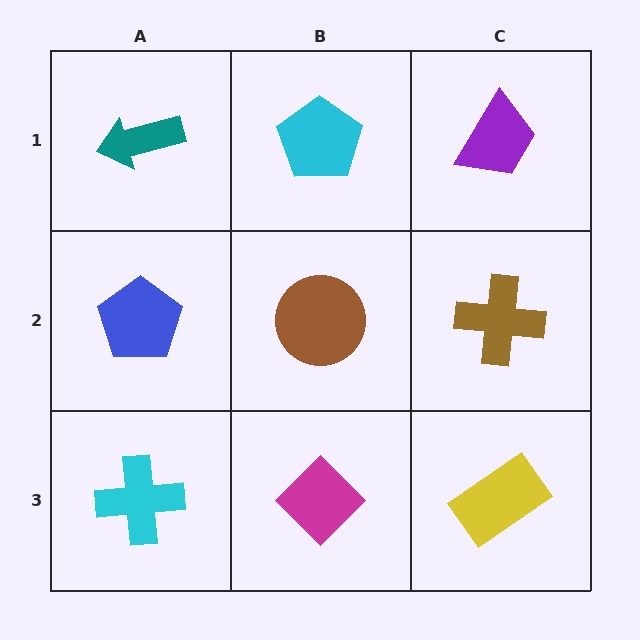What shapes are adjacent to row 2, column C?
A purple trapezoid (row 1, column C), a yellow rectangle (row 3, column C), a brown circle (row 2, column B).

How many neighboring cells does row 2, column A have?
3.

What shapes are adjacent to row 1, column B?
A brown circle (row 2, column B), a teal arrow (row 1, column A), a purple trapezoid (row 1, column C).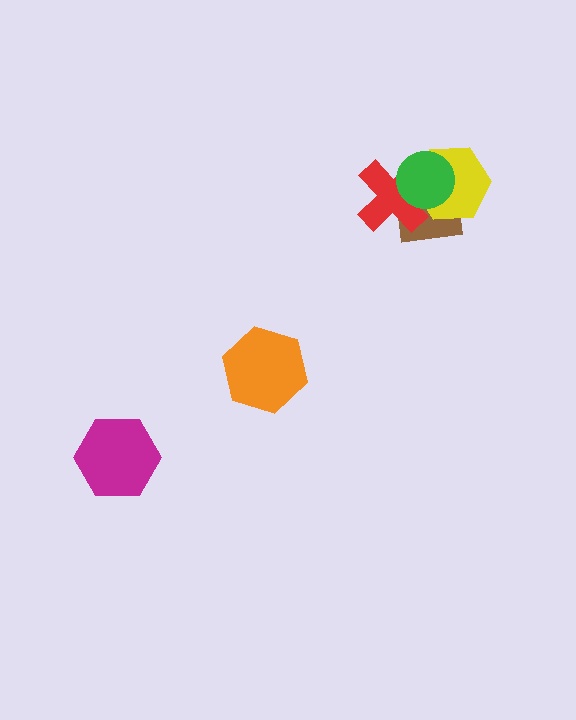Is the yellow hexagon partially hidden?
Yes, it is partially covered by another shape.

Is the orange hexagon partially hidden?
No, no other shape covers it.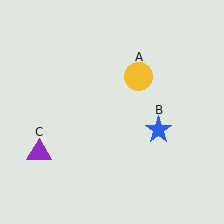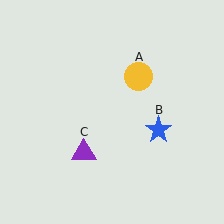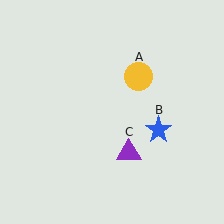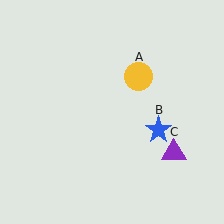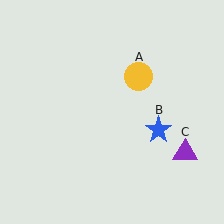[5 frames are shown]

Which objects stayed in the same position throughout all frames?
Yellow circle (object A) and blue star (object B) remained stationary.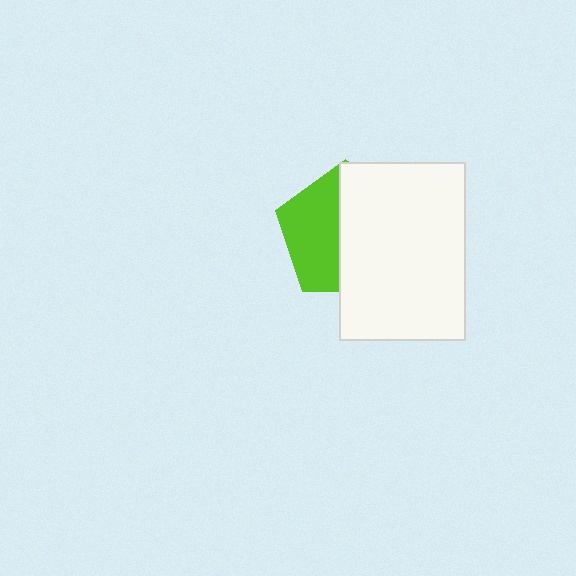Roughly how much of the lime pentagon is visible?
A small part of it is visible (roughly 44%).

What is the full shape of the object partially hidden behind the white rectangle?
The partially hidden object is a lime pentagon.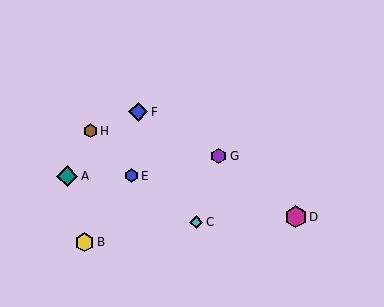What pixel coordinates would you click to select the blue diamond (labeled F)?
Click at (138, 112) to select the blue diamond F.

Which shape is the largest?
The magenta hexagon (labeled D) is the largest.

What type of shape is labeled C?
Shape C is a cyan diamond.